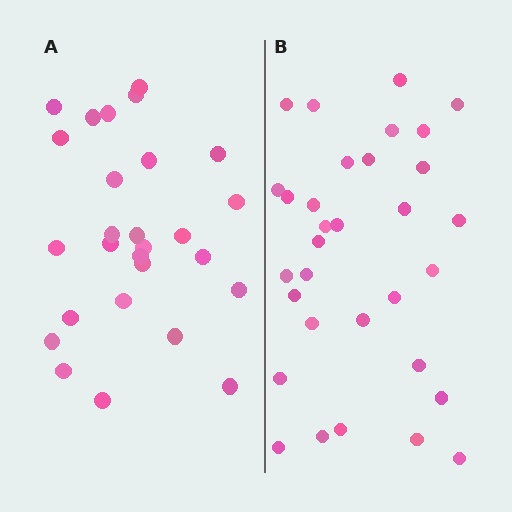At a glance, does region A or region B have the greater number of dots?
Region B (the right region) has more dots.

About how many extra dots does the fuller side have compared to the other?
Region B has about 5 more dots than region A.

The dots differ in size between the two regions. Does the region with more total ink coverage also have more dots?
No. Region A has more total ink coverage because its dots are larger, but region B actually contains more individual dots. Total area can be misleading — the number of items is what matters here.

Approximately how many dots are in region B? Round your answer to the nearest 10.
About 30 dots. (The exact count is 32, which rounds to 30.)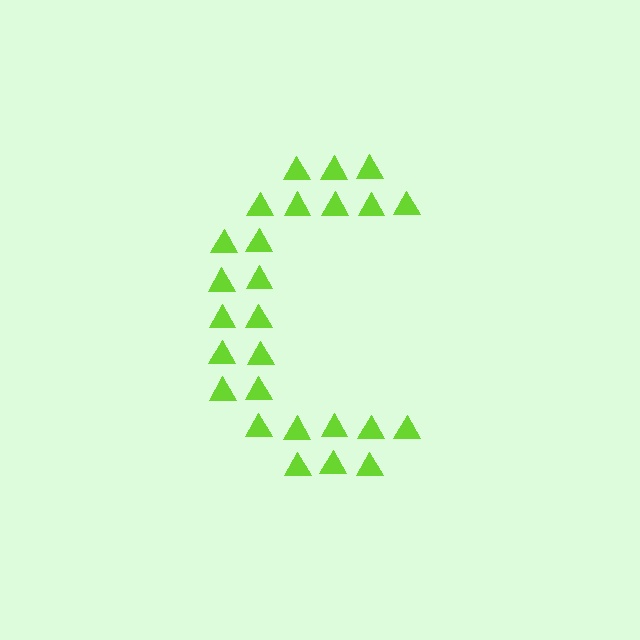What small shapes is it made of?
It is made of small triangles.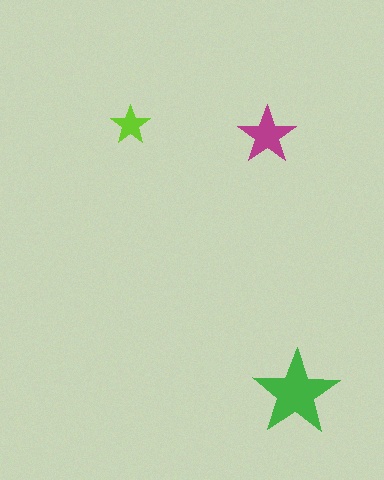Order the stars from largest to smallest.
the green one, the magenta one, the lime one.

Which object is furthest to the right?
The green star is rightmost.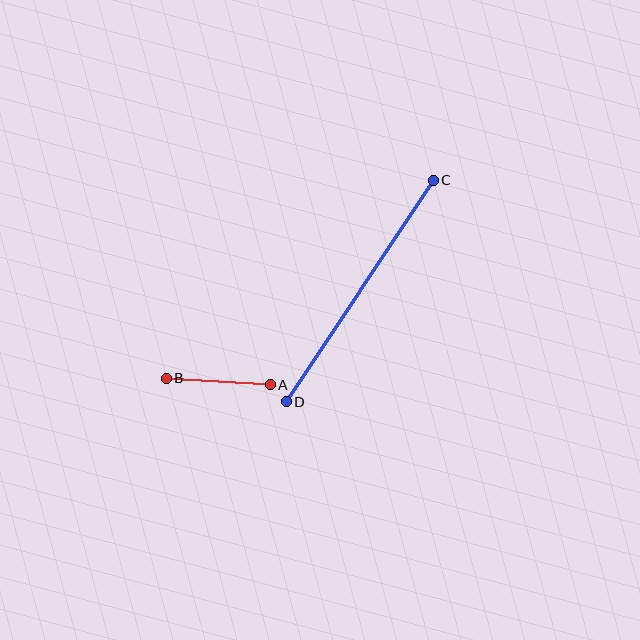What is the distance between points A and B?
The distance is approximately 104 pixels.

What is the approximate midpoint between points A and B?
The midpoint is at approximately (218, 381) pixels.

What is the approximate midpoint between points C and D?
The midpoint is at approximately (360, 291) pixels.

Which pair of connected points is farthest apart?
Points C and D are farthest apart.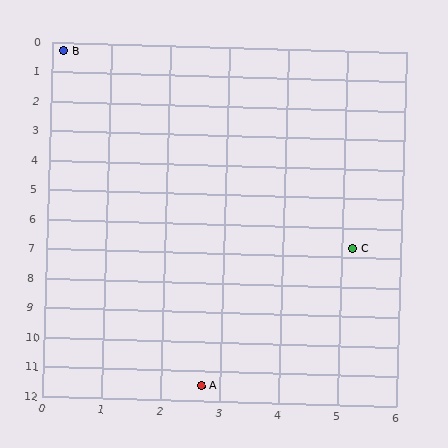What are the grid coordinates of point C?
Point C is at approximately (5.2, 6.7).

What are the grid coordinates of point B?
Point B is at approximately (0.2, 0.3).